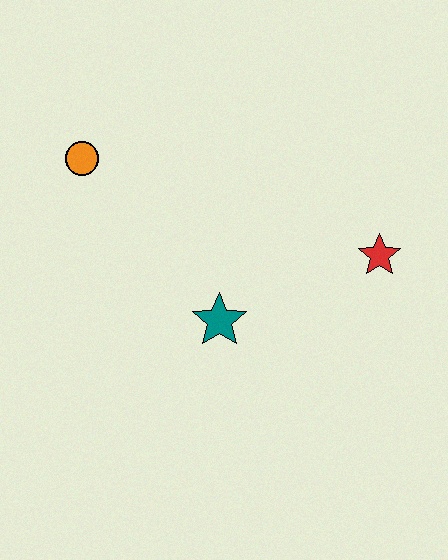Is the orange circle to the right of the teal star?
No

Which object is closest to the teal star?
The red star is closest to the teal star.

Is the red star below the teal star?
No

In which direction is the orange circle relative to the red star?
The orange circle is to the left of the red star.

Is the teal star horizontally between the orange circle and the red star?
Yes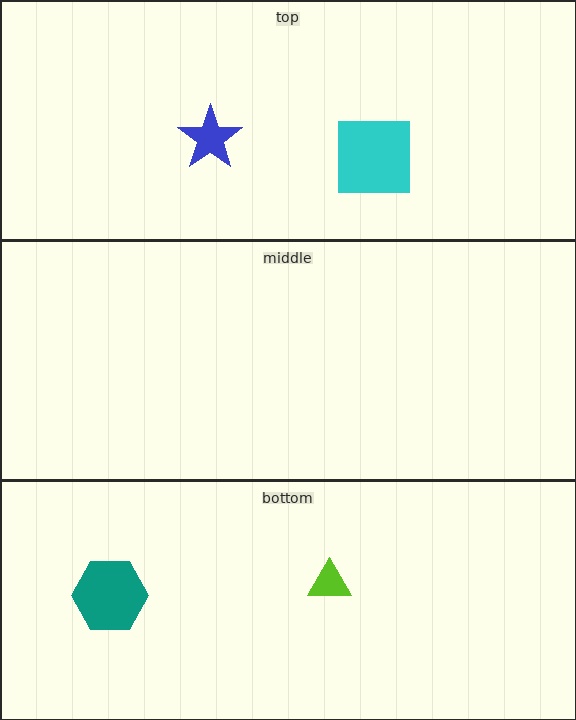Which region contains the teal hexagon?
The bottom region.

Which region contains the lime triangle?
The bottom region.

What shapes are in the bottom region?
The lime triangle, the teal hexagon.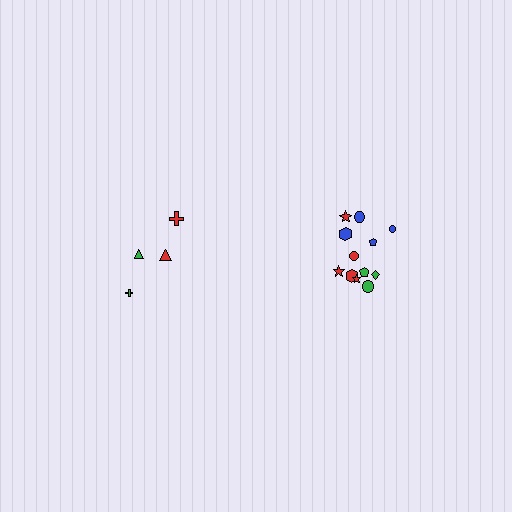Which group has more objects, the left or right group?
The right group.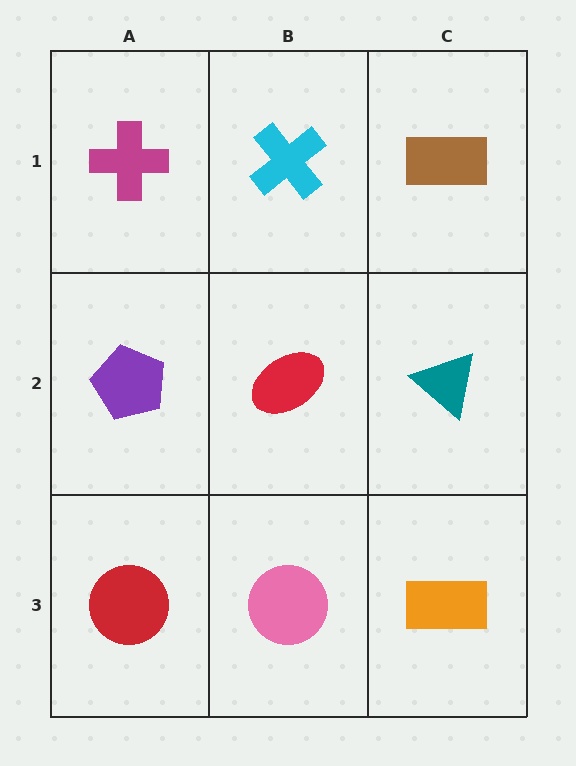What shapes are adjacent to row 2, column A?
A magenta cross (row 1, column A), a red circle (row 3, column A), a red ellipse (row 2, column B).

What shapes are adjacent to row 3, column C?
A teal triangle (row 2, column C), a pink circle (row 3, column B).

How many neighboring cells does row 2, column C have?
3.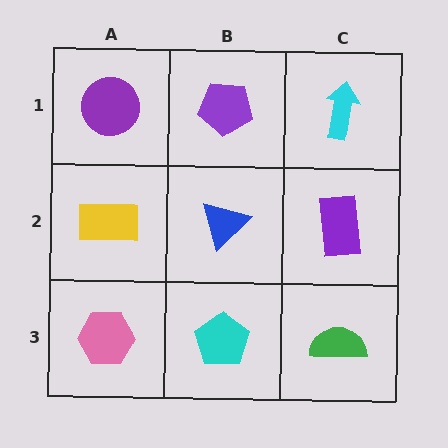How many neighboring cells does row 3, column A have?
2.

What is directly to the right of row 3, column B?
A green semicircle.